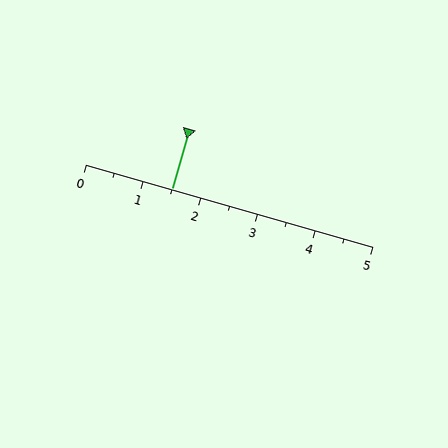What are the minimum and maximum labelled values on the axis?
The axis runs from 0 to 5.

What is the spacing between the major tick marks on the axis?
The major ticks are spaced 1 apart.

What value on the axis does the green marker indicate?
The marker indicates approximately 1.5.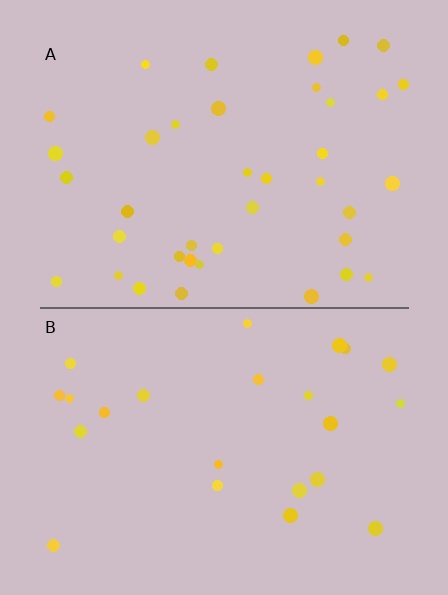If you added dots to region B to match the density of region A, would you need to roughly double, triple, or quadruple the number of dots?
Approximately double.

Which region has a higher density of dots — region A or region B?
A (the top).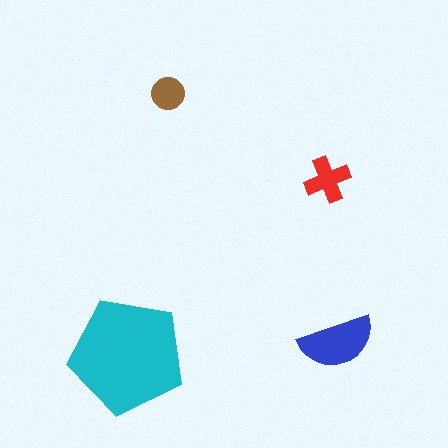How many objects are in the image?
There are 4 objects in the image.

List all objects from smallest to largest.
The brown circle, the red cross, the blue semicircle, the cyan pentagon.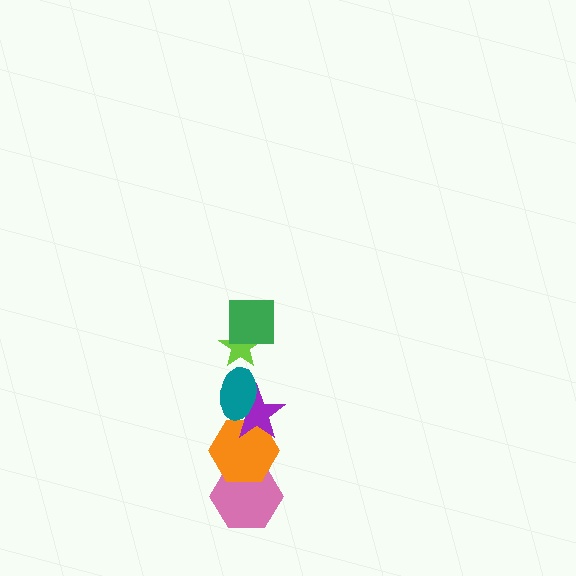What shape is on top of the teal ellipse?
The lime star is on top of the teal ellipse.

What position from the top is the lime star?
The lime star is 2nd from the top.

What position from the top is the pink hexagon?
The pink hexagon is 6th from the top.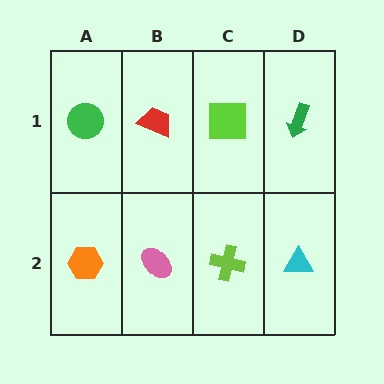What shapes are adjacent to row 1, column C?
A lime cross (row 2, column C), a red trapezoid (row 1, column B), a green arrow (row 1, column D).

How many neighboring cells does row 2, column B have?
3.